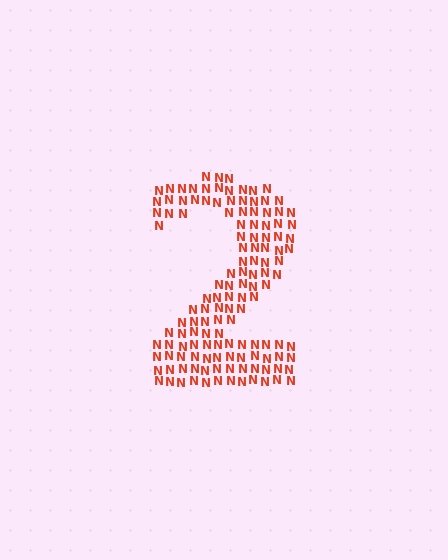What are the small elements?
The small elements are letter N's.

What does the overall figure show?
The overall figure shows the digit 2.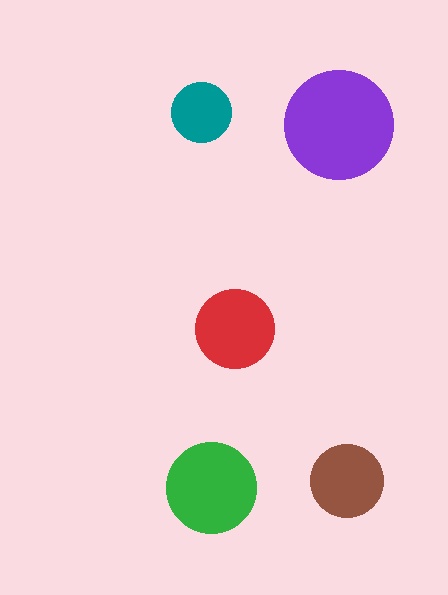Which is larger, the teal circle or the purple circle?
The purple one.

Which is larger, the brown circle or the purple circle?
The purple one.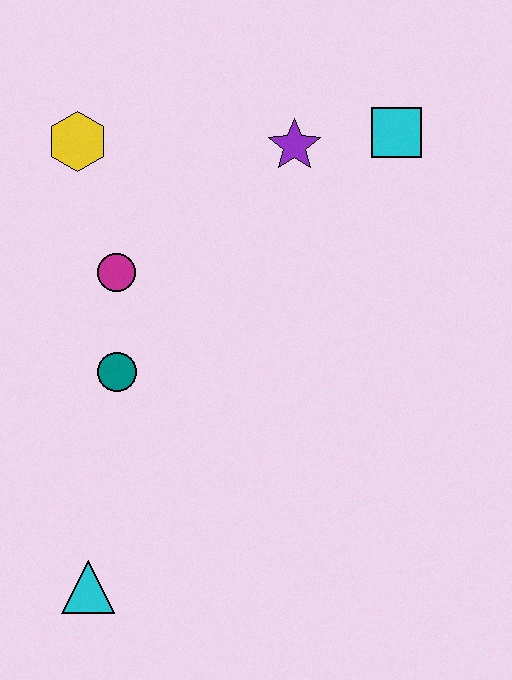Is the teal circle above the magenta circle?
No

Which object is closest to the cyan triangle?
The teal circle is closest to the cyan triangle.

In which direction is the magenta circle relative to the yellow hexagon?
The magenta circle is below the yellow hexagon.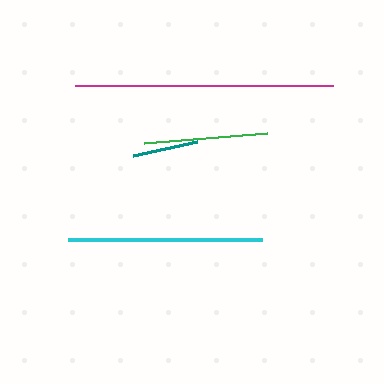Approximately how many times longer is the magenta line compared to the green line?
The magenta line is approximately 2.1 times the length of the green line.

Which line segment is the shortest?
The teal line is the shortest at approximately 65 pixels.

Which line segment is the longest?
The magenta line is the longest at approximately 257 pixels.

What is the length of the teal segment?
The teal segment is approximately 65 pixels long.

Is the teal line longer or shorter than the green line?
The green line is longer than the teal line.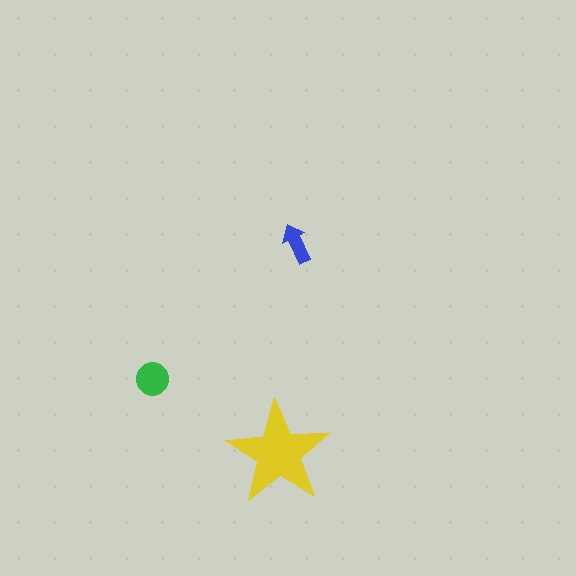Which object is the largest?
The yellow star.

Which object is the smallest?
The blue arrow.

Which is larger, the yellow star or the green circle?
The yellow star.